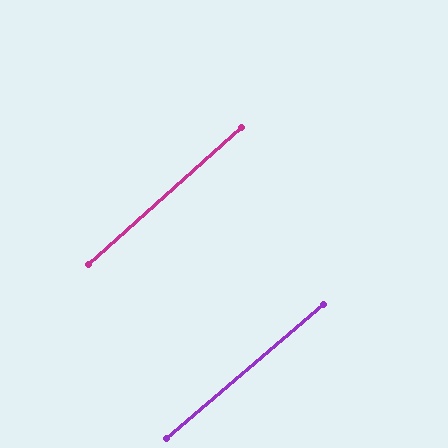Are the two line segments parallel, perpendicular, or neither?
Parallel — their directions differ by only 1.2°.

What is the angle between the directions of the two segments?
Approximately 1 degree.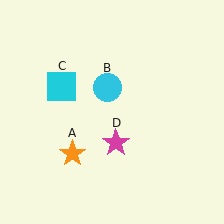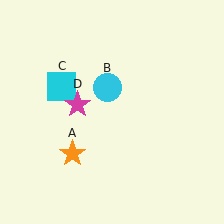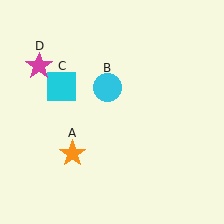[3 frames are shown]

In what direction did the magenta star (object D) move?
The magenta star (object D) moved up and to the left.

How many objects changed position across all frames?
1 object changed position: magenta star (object D).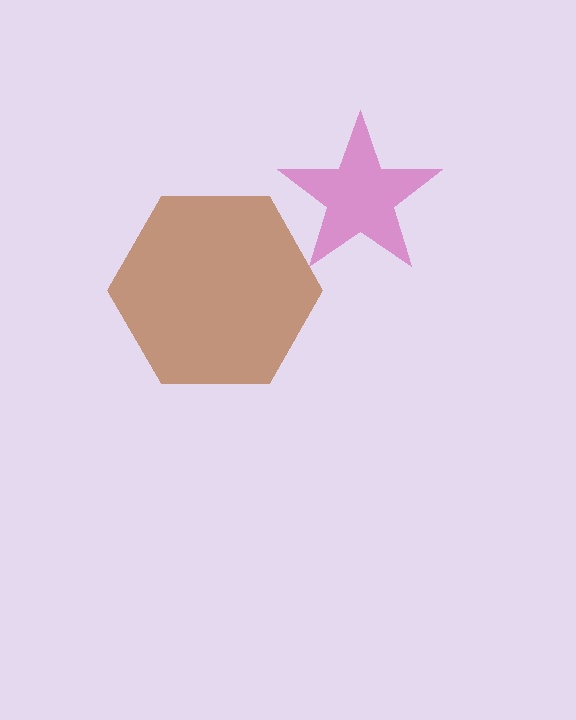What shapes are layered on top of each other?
The layered shapes are: a magenta star, a brown hexagon.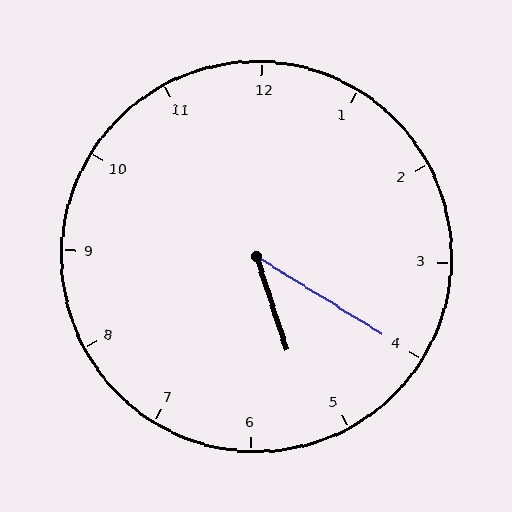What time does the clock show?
5:20.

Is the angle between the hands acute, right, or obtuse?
It is acute.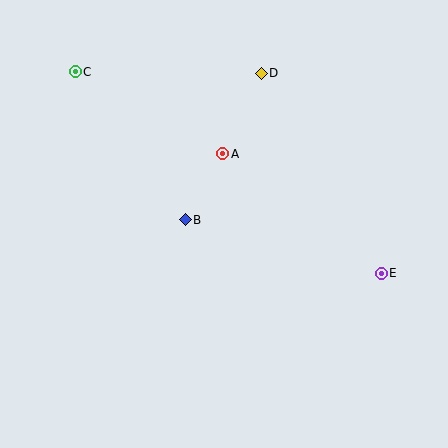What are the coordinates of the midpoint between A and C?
The midpoint between A and C is at (149, 113).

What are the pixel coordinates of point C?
Point C is at (75, 72).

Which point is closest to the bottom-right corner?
Point E is closest to the bottom-right corner.